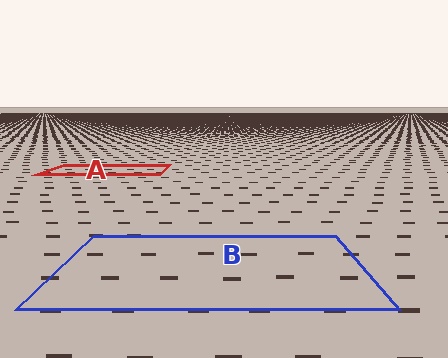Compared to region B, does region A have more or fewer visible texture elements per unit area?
Region A has more texture elements per unit area — they are packed more densely because it is farther away.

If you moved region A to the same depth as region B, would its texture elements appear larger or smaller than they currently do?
They would appear larger. At a closer depth, the same texture elements are projected at a bigger on-screen size.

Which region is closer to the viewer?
Region B is closer. The texture elements there are larger and more spread out.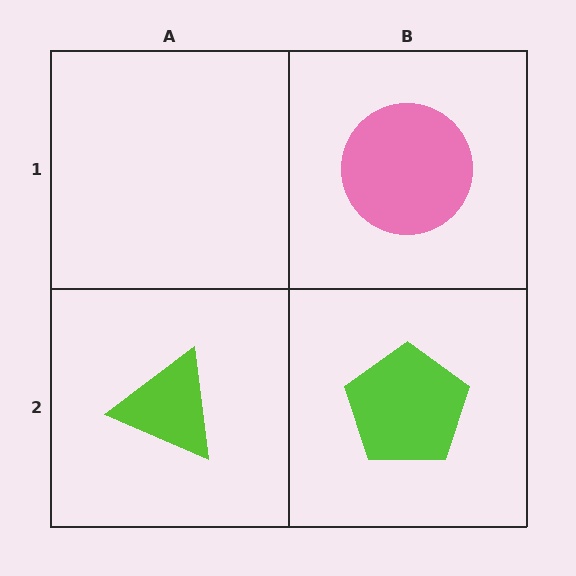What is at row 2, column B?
A lime pentagon.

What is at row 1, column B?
A pink circle.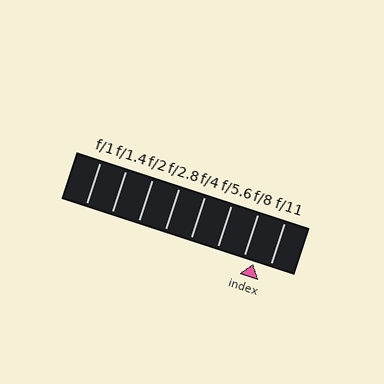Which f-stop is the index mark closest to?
The index mark is closest to f/8.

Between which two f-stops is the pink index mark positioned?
The index mark is between f/8 and f/11.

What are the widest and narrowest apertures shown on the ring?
The widest aperture shown is f/1 and the narrowest is f/11.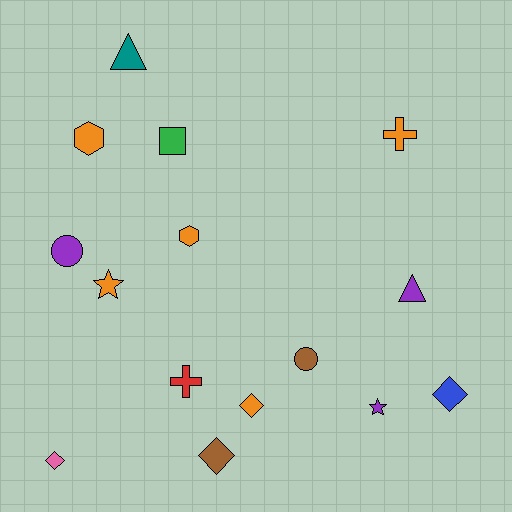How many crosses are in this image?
There are 2 crosses.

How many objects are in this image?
There are 15 objects.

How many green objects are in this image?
There is 1 green object.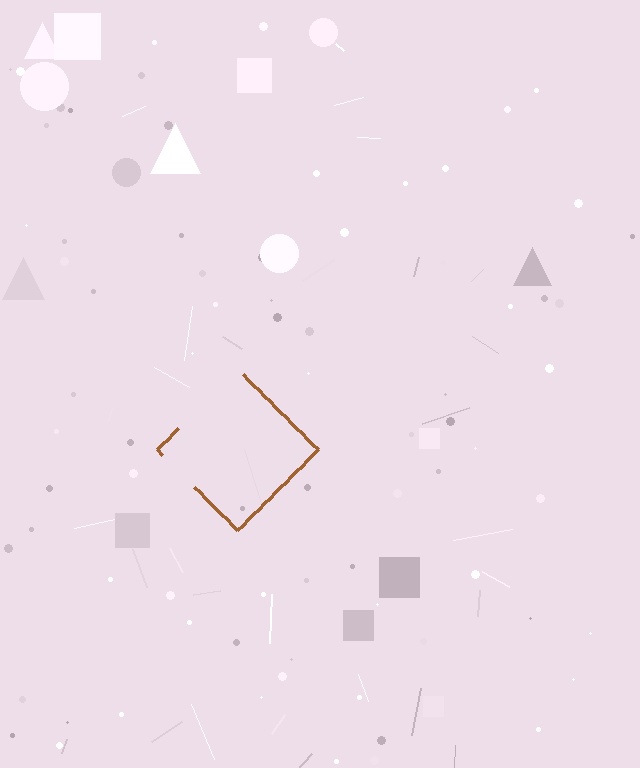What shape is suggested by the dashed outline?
The dashed outline suggests a diamond.